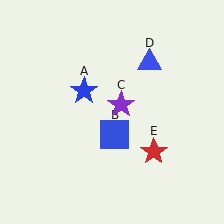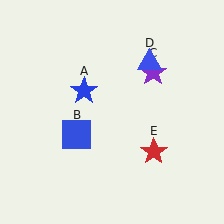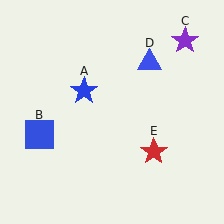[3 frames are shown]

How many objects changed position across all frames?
2 objects changed position: blue square (object B), purple star (object C).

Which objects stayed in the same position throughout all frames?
Blue star (object A) and blue triangle (object D) and red star (object E) remained stationary.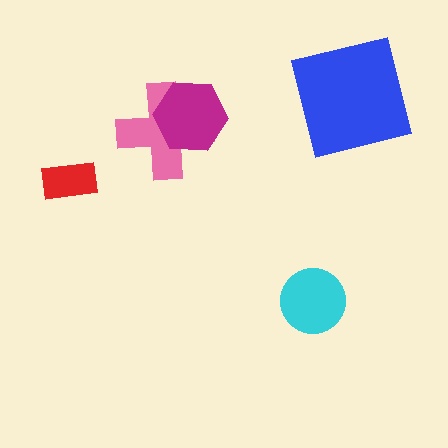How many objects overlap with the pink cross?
1 object overlaps with the pink cross.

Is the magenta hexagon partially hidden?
No, no other shape covers it.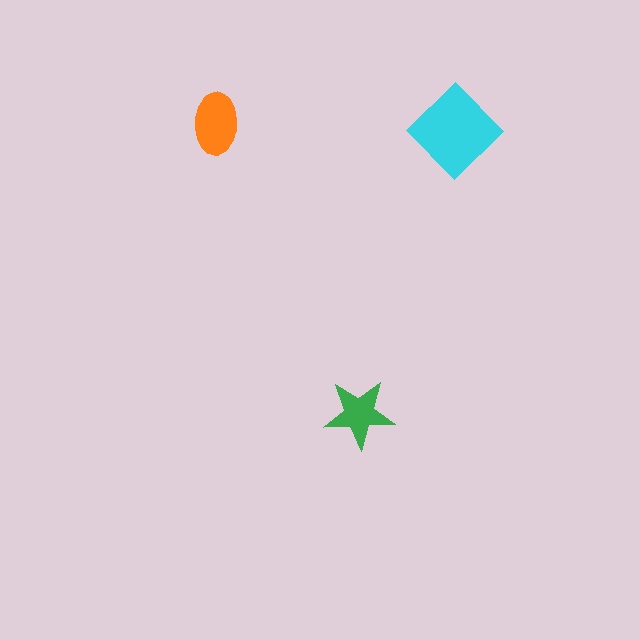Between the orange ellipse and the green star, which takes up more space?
The orange ellipse.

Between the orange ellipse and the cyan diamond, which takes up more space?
The cyan diamond.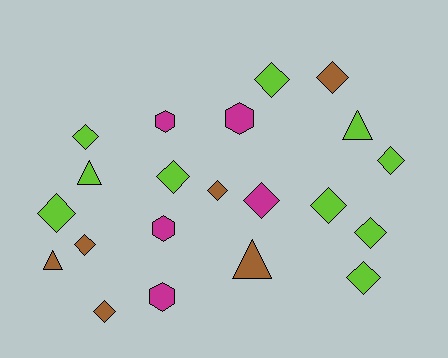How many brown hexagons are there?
There are no brown hexagons.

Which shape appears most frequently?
Diamond, with 13 objects.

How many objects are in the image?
There are 21 objects.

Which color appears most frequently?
Lime, with 10 objects.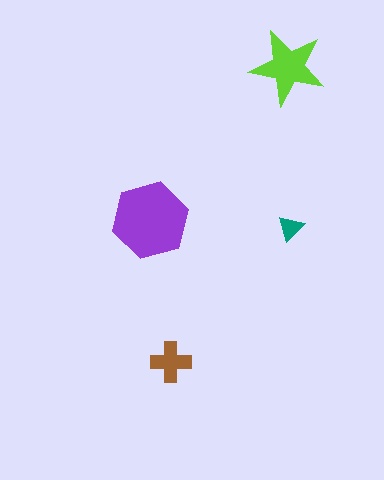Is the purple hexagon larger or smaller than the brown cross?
Larger.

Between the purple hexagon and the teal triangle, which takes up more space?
The purple hexagon.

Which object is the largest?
The purple hexagon.